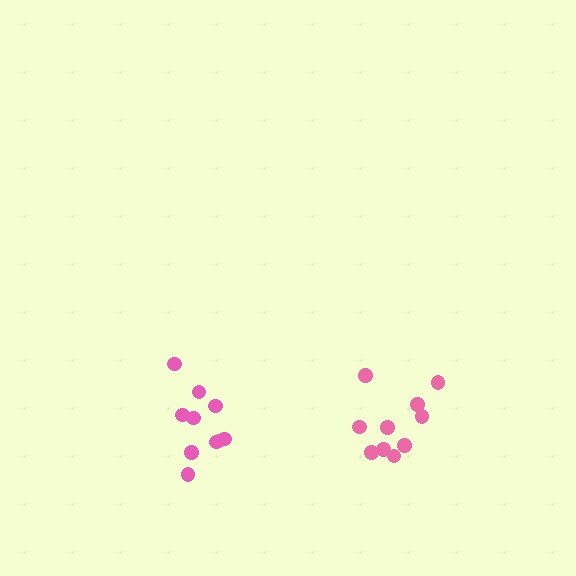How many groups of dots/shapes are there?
There are 2 groups.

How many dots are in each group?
Group 1: 10 dots, Group 2: 10 dots (20 total).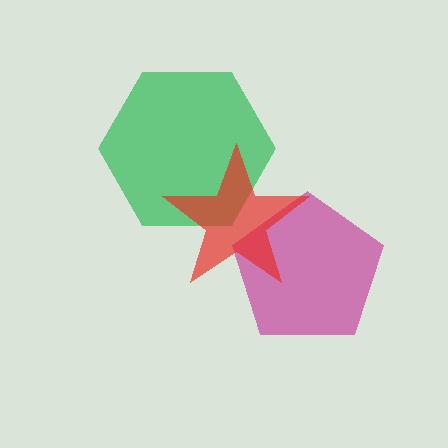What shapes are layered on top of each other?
The layered shapes are: a green hexagon, a magenta pentagon, a red star.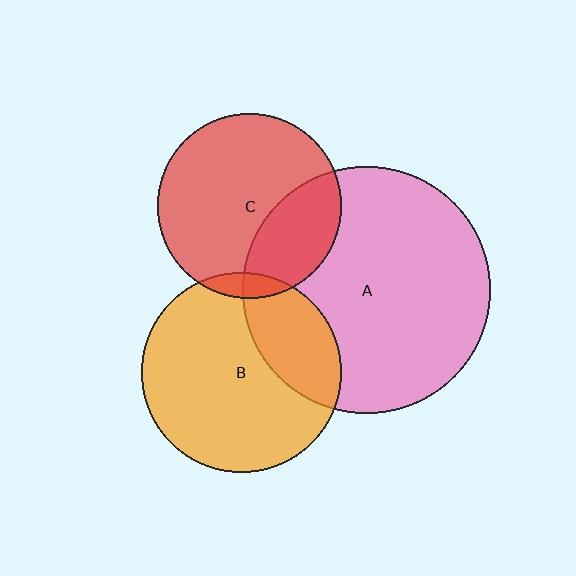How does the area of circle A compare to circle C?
Approximately 1.8 times.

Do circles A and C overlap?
Yes.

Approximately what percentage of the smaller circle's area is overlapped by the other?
Approximately 30%.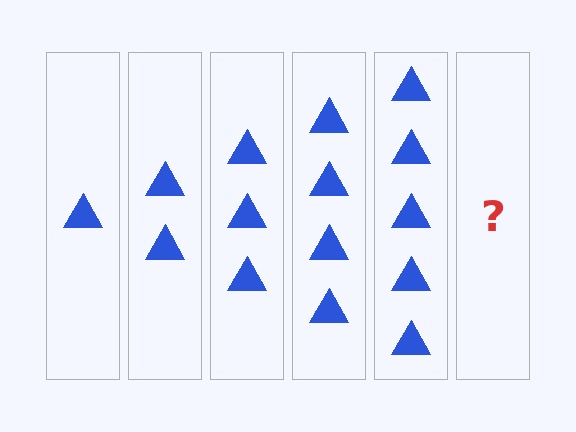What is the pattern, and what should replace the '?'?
The pattern is that each step adds one more triangle. The '?' should be 6 triangles.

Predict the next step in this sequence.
The next step is 6 triangles.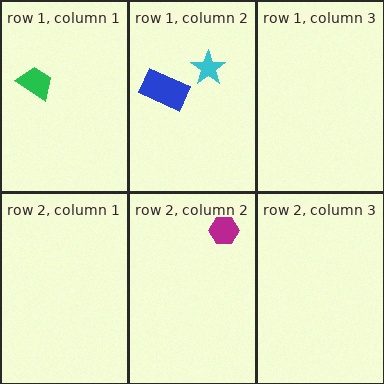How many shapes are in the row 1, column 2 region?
2.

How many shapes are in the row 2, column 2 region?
1.